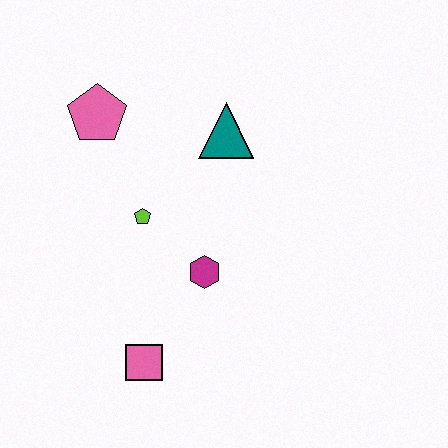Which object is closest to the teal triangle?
The lime pentagon is closest to the teal triangle.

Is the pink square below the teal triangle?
Yes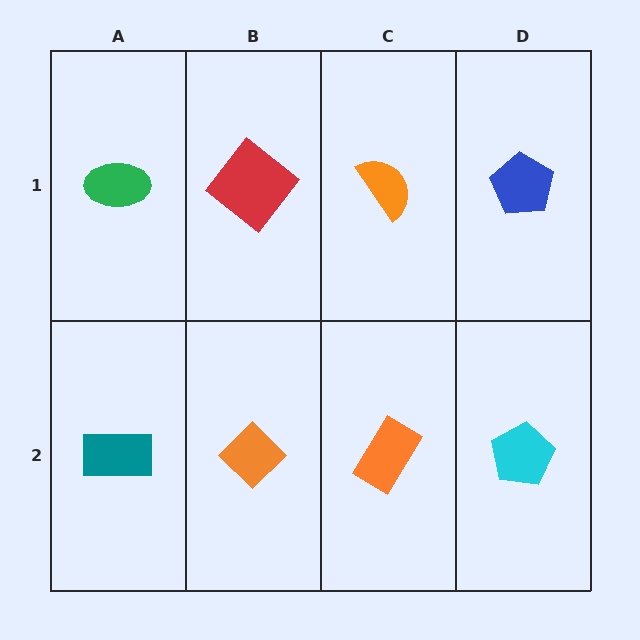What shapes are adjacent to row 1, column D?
A cyan pentagon (row 2, column D), an orange semicircle (row 1, column C).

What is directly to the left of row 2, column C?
An orange diamond.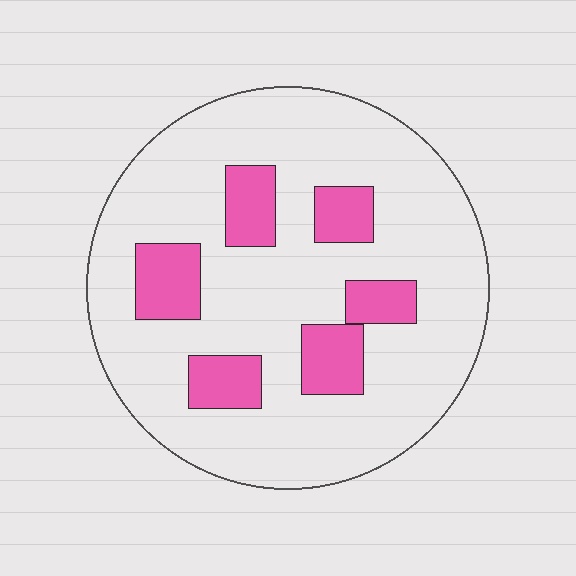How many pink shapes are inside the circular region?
6.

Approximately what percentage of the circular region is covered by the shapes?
Approximately 20%.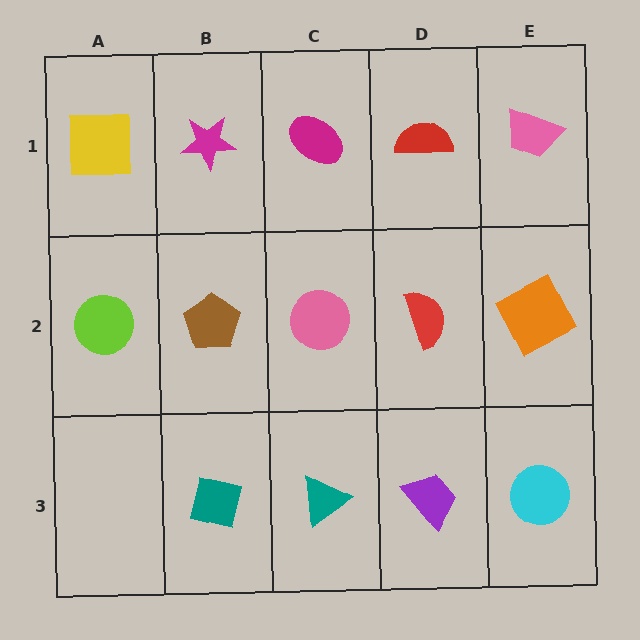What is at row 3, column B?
A teal square.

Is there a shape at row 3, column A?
No, that cell is empty.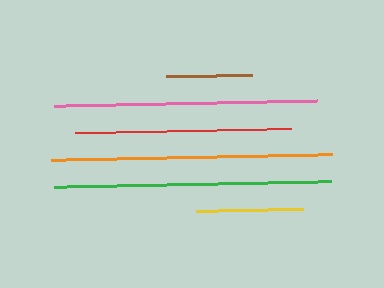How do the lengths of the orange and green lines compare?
The orange and green lines are approximately the same length.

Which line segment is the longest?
The orange line is the longest at approximately 282 pixels.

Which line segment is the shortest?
The brown line is the shortest at approximately 86 pixels.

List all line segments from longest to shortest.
From longest to shortest: orange, green, pink, red, yellow, brown.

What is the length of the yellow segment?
The yellow segment is approximately 107 pixels long.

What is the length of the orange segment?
The orange segment is approximately 282 pixels long.